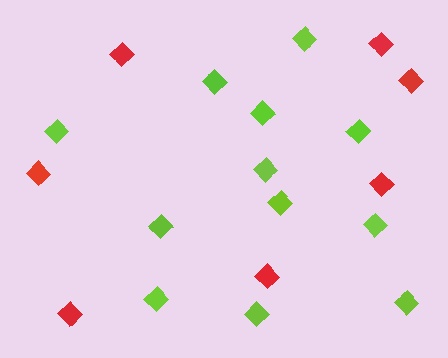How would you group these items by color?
There are 2 groups: one group of red diamonds (7) and one group of lime diamonds (12).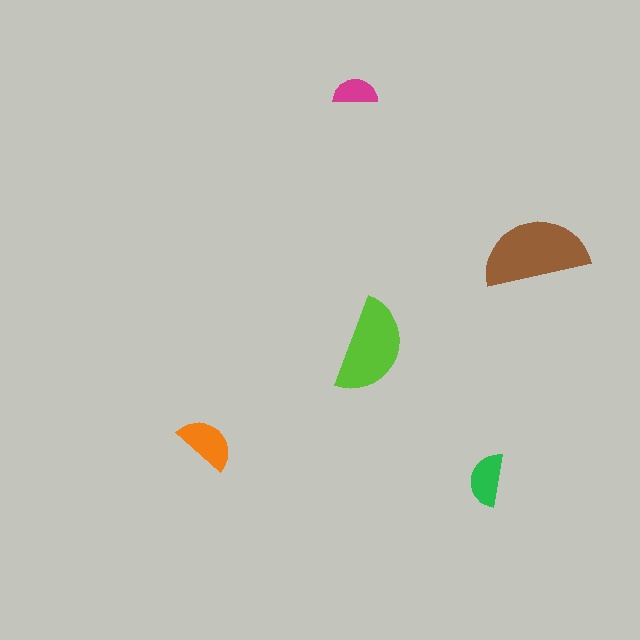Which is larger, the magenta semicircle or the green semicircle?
The green one.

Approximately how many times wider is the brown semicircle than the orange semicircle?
About 2 times wider.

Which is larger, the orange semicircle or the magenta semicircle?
The orange one.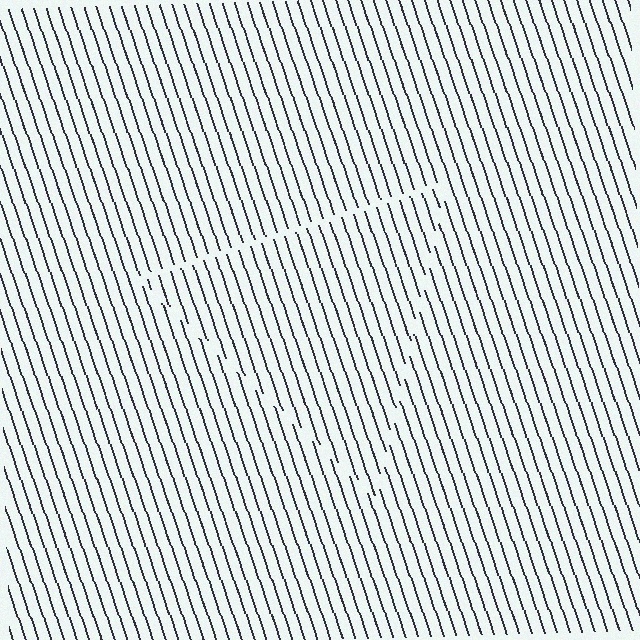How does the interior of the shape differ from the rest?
The interior of the shape contains the same grating, shifted by half a period — the contour is defined by the phase discontinuity where line-ends from the inner and outer gratings abut.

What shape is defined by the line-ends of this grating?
An illusory triangle. The interior of the shape contains the same grating, shifted by half a period — the contour is defined by the phase discontinuity where line-ends from the inner and outer gratings abut.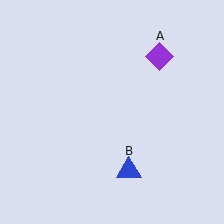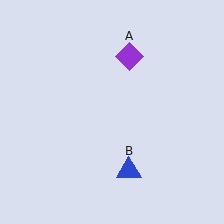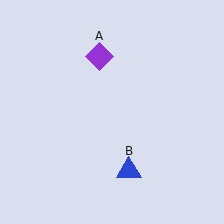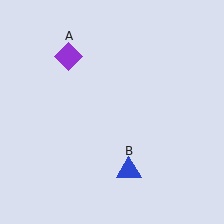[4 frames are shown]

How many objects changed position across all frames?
1 object changed position: purple diamond (object A).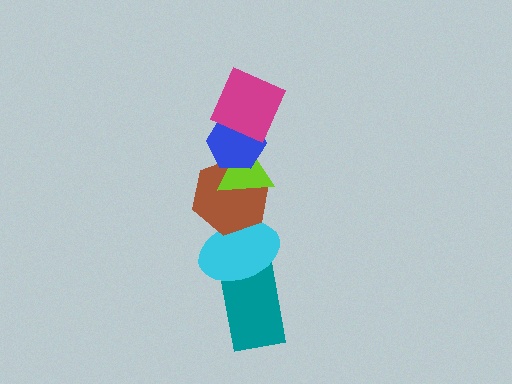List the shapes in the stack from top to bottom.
From top to bottom: the magenta square, the blue hexagon, the lime triangle, the brown hexagon, the cyan ellipse, the teal rectangle.